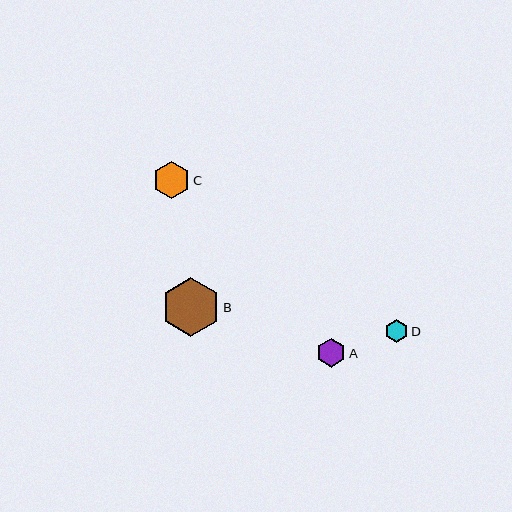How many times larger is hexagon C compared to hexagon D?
Hexagon C is approximately 1.6 times the size of hexagon D.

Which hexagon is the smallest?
Hexagon D is the smallest with a size of approximately 23 pixels.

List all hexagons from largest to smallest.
From largest to smallest: B, C, A, D.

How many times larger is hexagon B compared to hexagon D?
Hexagon B is approximately 2.6 times the size of hexagon D.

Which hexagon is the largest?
Hexagon B is the largest with a size of approximately 59 pixels.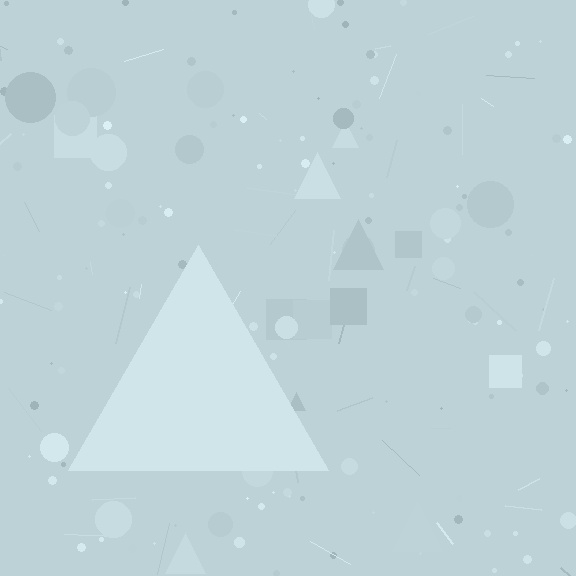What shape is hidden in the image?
A triangle is hidden in the image.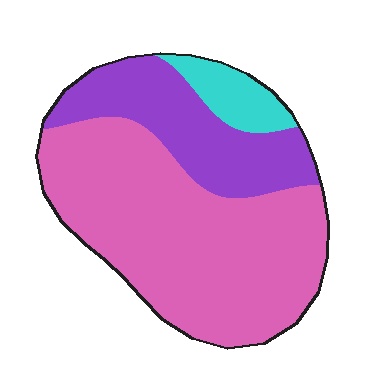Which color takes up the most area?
Pink, at roughly 65%.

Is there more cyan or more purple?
Purple.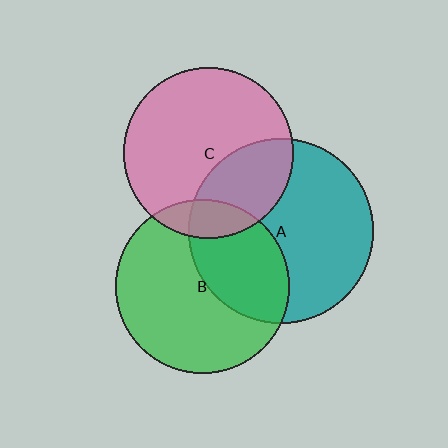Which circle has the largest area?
Circle A (teal).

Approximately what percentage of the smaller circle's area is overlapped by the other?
Approximately 30%.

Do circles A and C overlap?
Yes.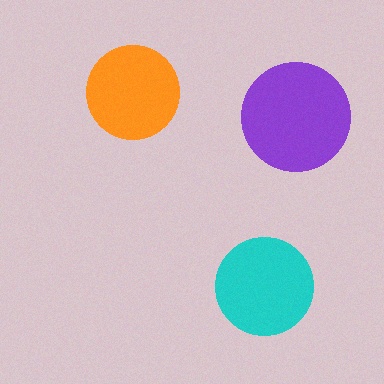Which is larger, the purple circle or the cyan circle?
The purple one.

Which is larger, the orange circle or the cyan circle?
The cyan one.